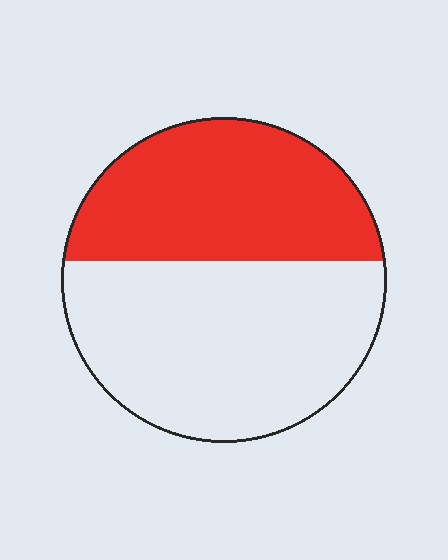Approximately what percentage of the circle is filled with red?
Approximately 45%.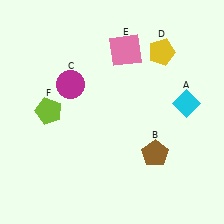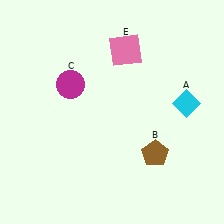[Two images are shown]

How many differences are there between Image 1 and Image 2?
There are 2 differences between the two images.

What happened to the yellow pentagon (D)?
The yellow pentagon (D) was removed in Image 2. It was in the top-right area of Image 1.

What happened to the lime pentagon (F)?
The lime pentagon (F) was removed in Image 2. It was in the top-left area of Image 1.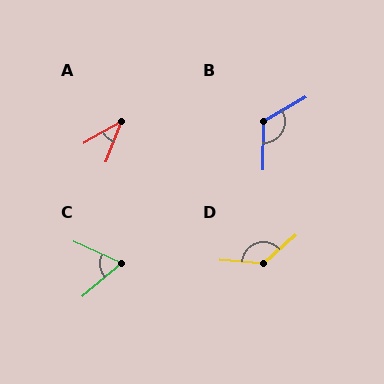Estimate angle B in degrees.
Approximately 121 degrees.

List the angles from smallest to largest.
A (39°), C (64°), B (121°), D (134°).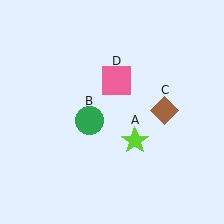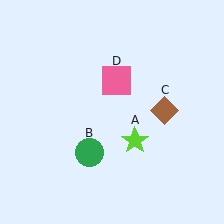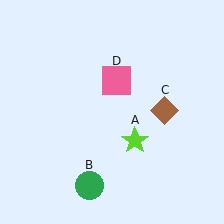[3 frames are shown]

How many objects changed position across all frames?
1 object changed position: green circle (object B).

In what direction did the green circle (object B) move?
The green circle (object B) moved down.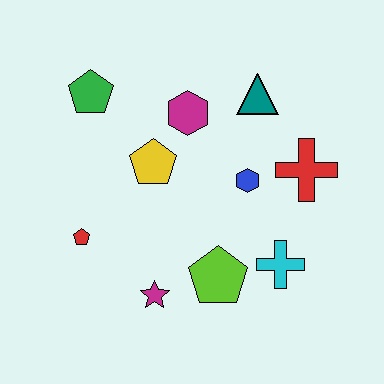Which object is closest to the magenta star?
The lime pentagon is closest to the magenta star.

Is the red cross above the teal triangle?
No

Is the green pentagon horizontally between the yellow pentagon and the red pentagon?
Yes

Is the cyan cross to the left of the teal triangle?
No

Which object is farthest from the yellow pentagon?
The cyan cross is farthest from the yellow pentagon.